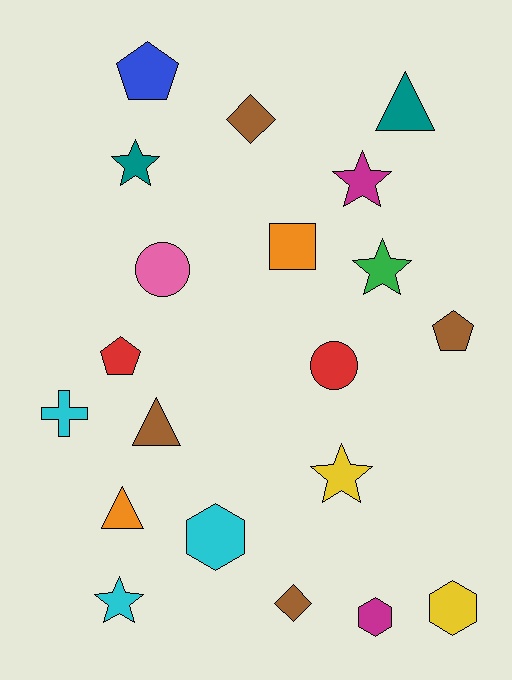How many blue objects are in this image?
There is 1 blue object.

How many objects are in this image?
There are 20 objects.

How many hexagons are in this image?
There are 3 hexagons.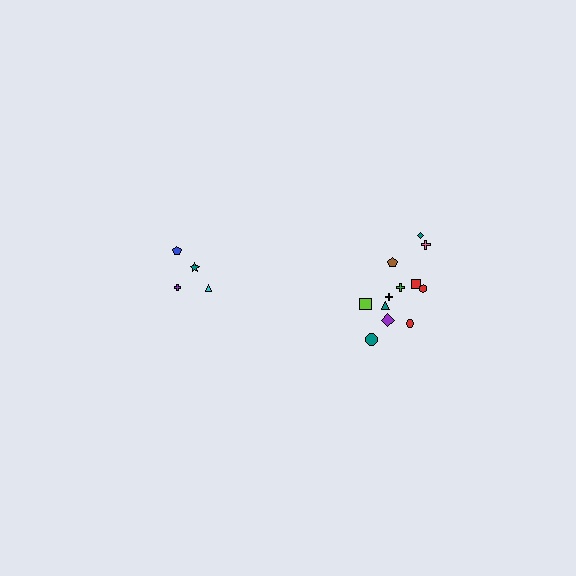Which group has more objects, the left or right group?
The right group.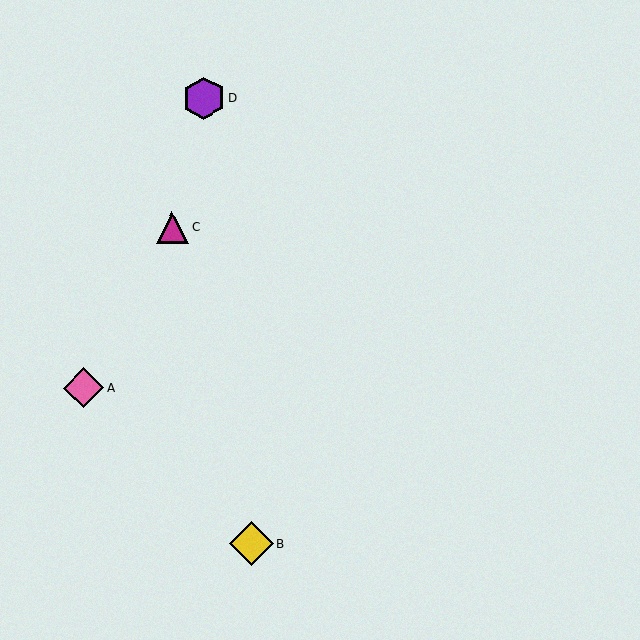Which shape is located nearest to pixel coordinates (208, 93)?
The purple hexagon (labeled D) at (204, 98) is nearest to that location.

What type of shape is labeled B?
Shape B is a yellow diamond.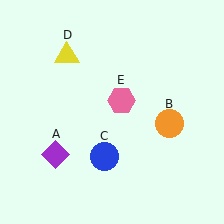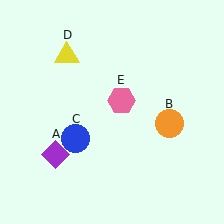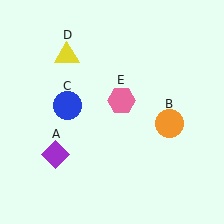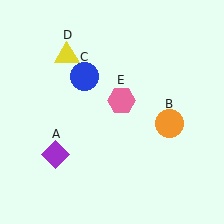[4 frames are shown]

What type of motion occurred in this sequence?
The blue circle (object C) rotated clockwise around the center of the scene.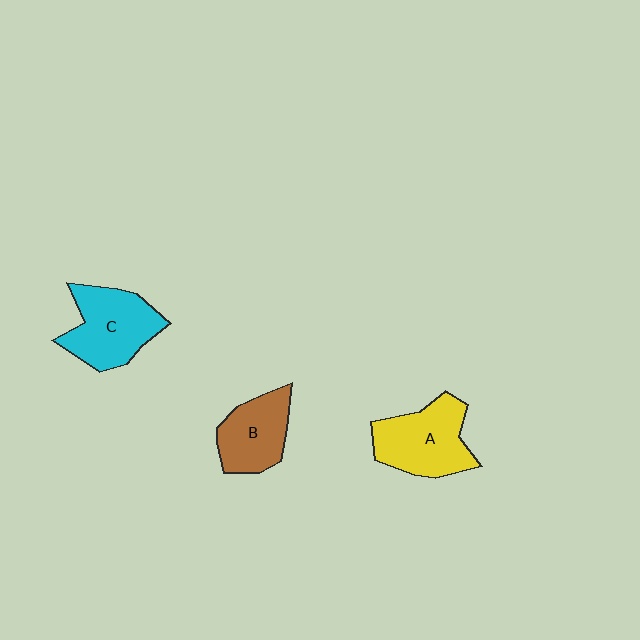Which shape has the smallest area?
Shape B (brown).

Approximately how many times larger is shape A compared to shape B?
Approximately 1.3 times.